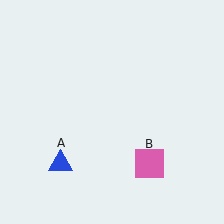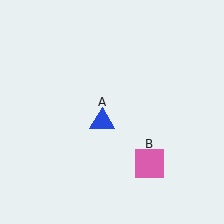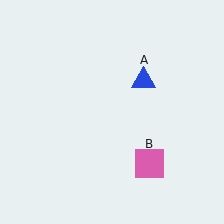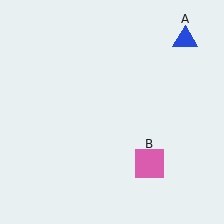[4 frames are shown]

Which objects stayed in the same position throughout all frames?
Pink square (object B) remained stationary.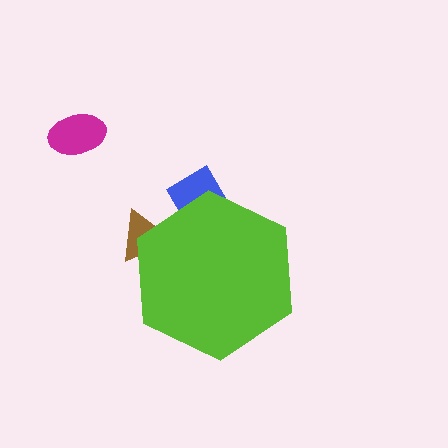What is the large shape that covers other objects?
A lime hexagon.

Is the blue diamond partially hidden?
Yes, the blue diamond is partially hidden behind the lime hexagon.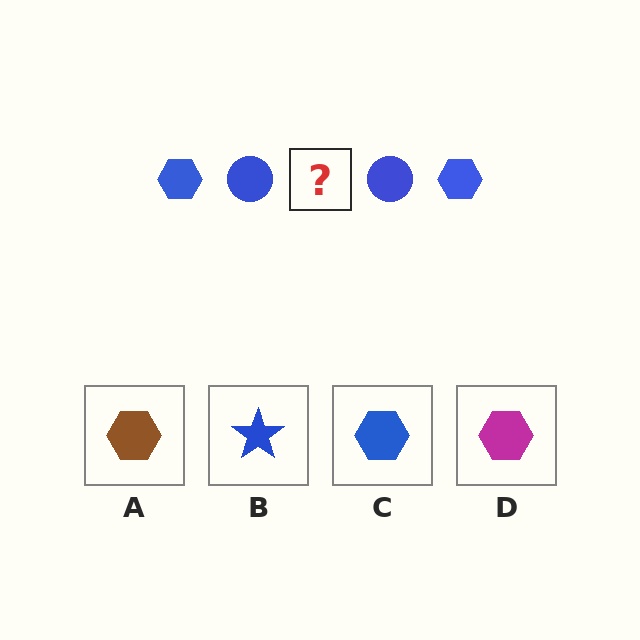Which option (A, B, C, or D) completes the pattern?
C.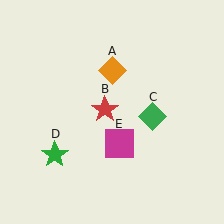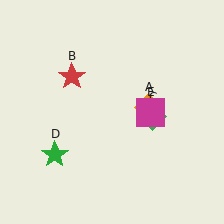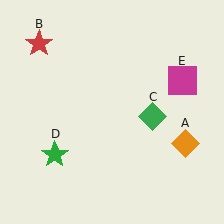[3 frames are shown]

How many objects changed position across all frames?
3 objects changed position: orange diamond (object A), red star (object B), magenta square (object E).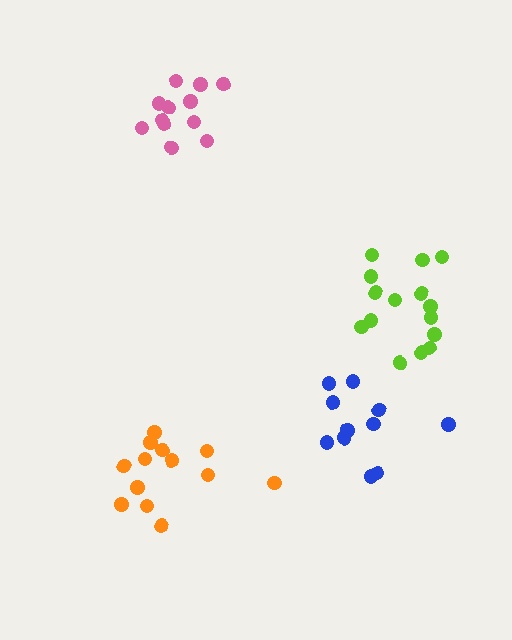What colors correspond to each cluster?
The clusters are colored: orange, lime, blue, pink.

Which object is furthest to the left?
The orange cluster is leftmost.